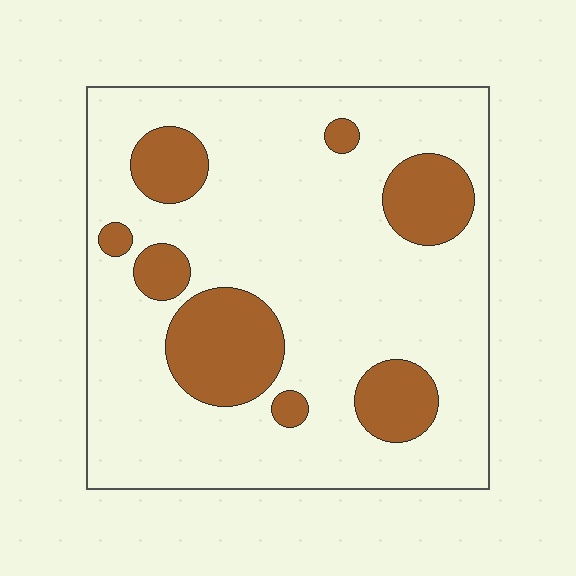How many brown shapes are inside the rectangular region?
8.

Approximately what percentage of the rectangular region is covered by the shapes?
Approximately 20%.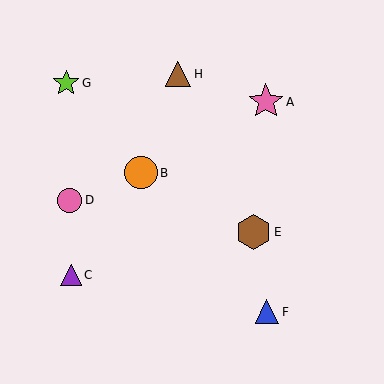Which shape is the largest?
The pink star (labeled A) is the largest.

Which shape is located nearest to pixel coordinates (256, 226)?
The brown hexagon (labeled E) at (254, 232) is nearest to that location.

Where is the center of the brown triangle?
The center of the brown triangle is at (178, 74).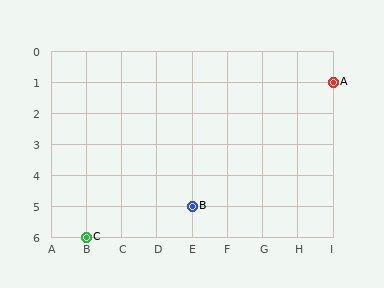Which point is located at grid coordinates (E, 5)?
Point B is at (E, 5).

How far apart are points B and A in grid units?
Points B and A are 4 columns and 4 rows apart (about 5.7 grid units diagonally).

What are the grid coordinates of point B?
Point B is at grid coordinates (E, 5).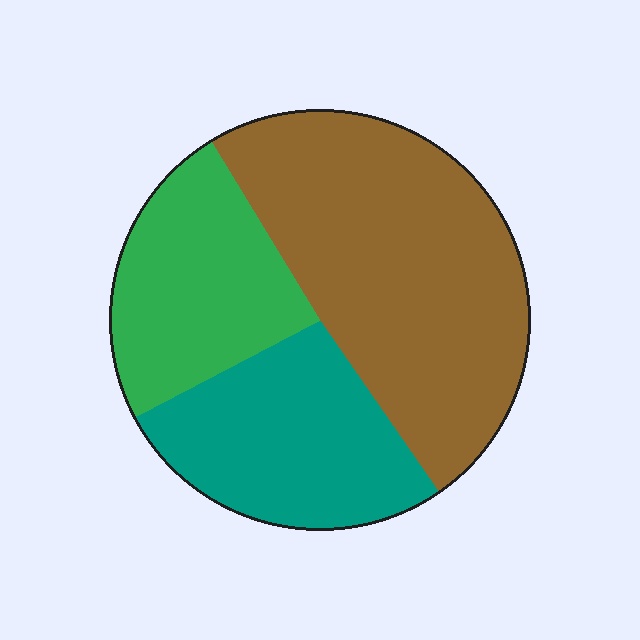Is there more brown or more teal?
Brown.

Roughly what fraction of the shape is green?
Green covers about 25% of the shape.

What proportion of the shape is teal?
Teal takes up about one quarter (1/4) of the shape.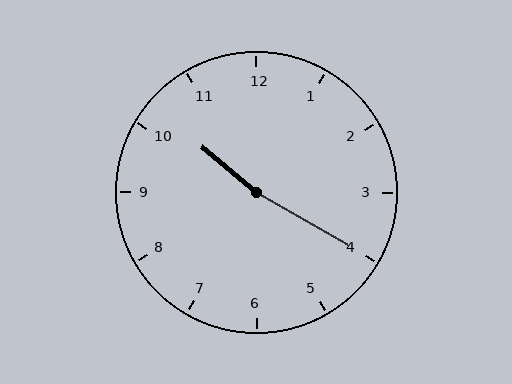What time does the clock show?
10:20.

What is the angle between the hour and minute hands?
Approximately 170 degrees.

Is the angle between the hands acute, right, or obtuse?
It is obtuse.